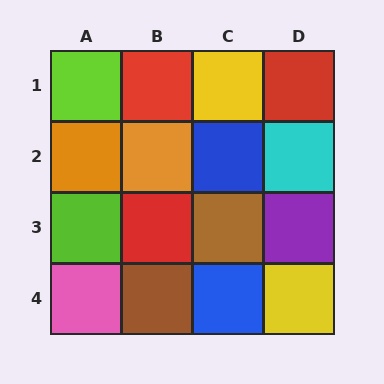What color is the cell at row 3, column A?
Lime.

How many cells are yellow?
2 cells are yellow.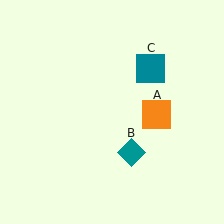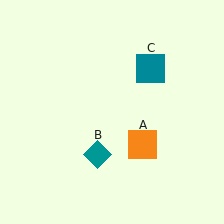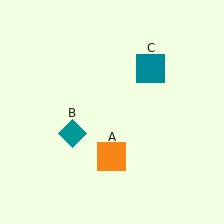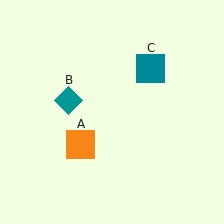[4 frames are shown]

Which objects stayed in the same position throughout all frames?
Teal square (object C) remained stationary.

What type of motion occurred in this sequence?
The orange square (object A), teal diamond (object B) rotated clockwise around the center of the scene.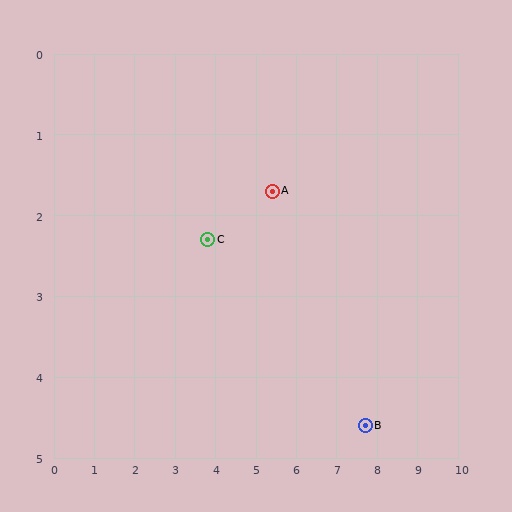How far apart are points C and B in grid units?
Points C and B are about 4.5 grid units apart.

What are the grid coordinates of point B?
Point B is at approximately (7.7, 4.6).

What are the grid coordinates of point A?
Point A is at approximately (5.4, 1.7).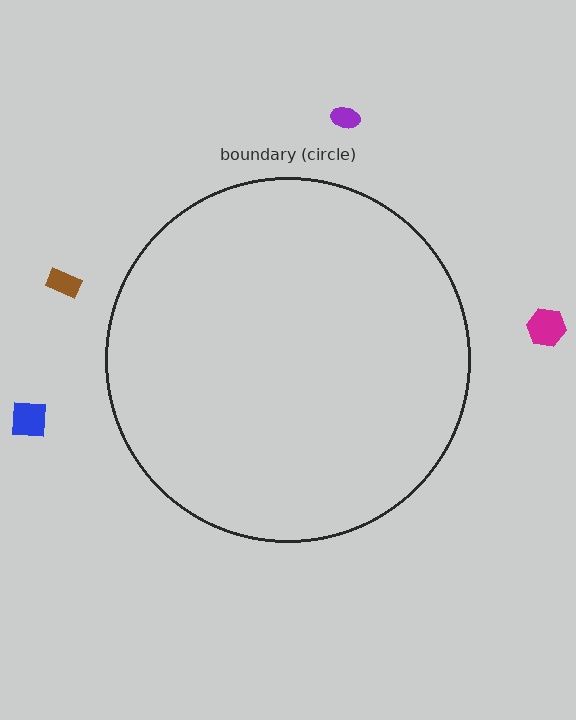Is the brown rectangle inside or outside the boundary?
Outside.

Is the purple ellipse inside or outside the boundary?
Outside.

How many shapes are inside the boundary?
0 inside, 4 outside.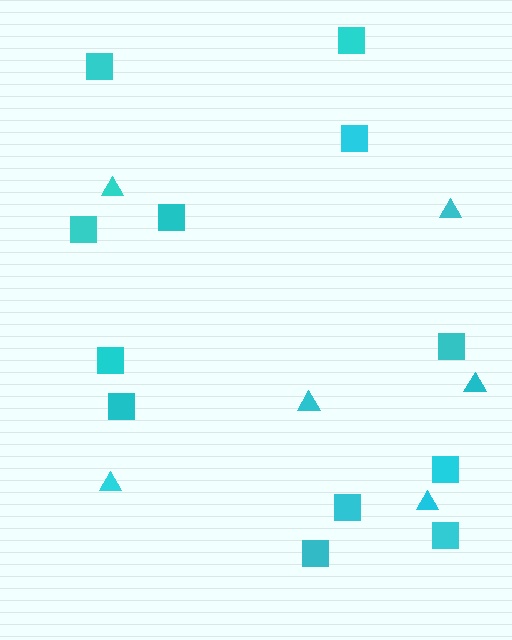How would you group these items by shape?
There are 2 groups: one group of triangles (6) and one group of squares (12).